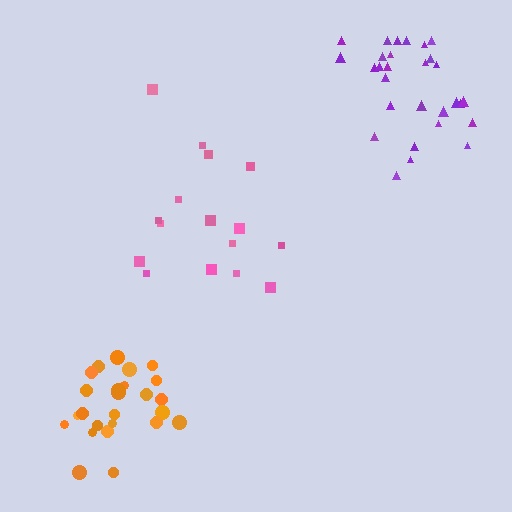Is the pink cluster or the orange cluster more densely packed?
Orange.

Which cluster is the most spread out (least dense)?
Pink.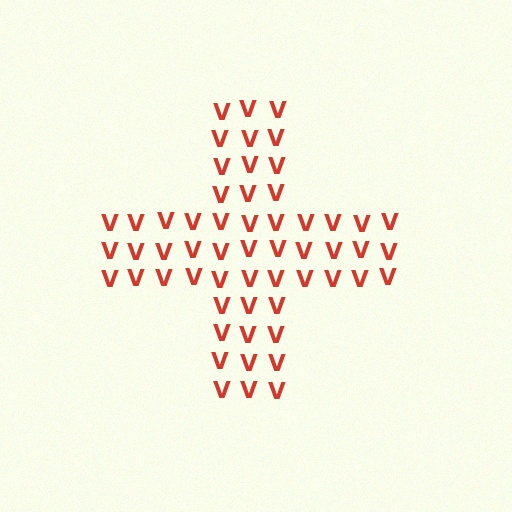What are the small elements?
The small elements are letter V's.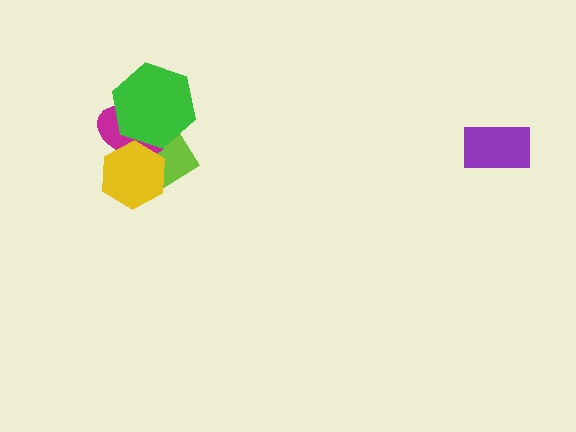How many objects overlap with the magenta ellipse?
3 objects overlap with the magenta ellipse.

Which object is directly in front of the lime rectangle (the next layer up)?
The magenta ellipse is directly in front of the lime rectangle.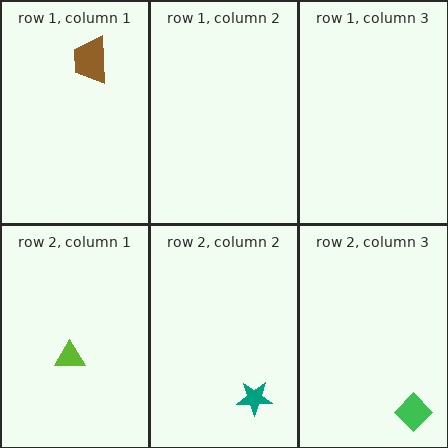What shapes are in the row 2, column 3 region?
The green diamond.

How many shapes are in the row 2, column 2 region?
1.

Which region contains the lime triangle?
The row 2, column 1 region.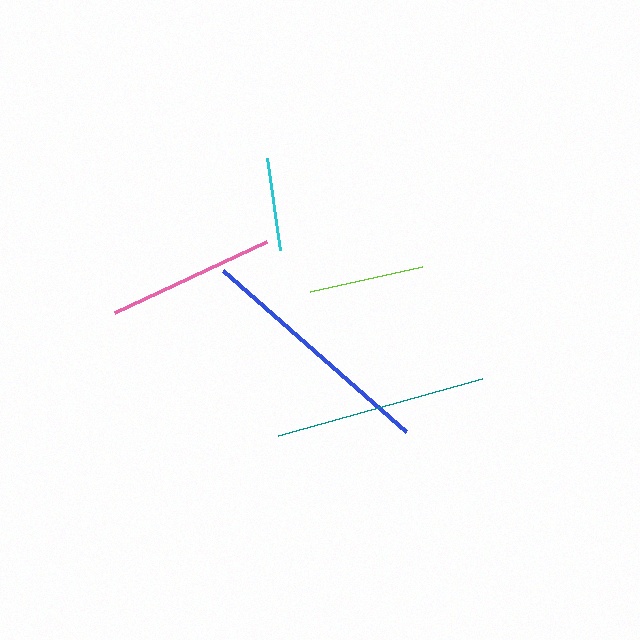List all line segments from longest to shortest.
From longest to shortest: blue, teal, pink, lime, cyan.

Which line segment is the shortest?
The cyan line is the shortest at approximately 93 pixels.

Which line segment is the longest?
The blue line is the longest at approximately 244 pixels.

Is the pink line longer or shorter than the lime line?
The pink line is longer than the lime line.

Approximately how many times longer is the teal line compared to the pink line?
The teal line is approximately 1.3 times the length of the pink line.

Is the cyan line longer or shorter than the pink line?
The pink line is longer than the cyan line.